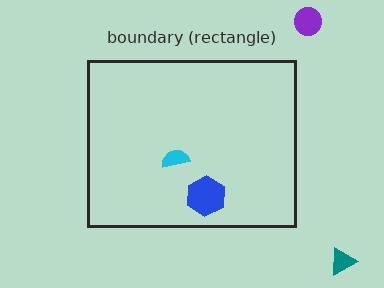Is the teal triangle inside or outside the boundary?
Outside.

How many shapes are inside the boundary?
2 inside, 2 outside.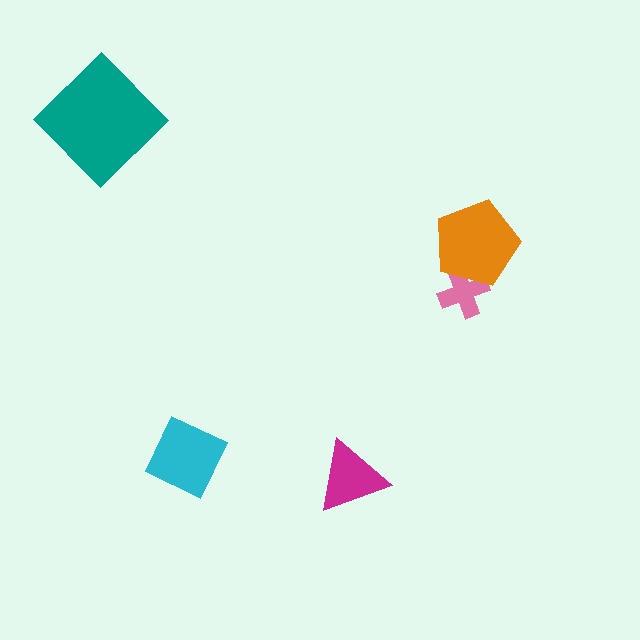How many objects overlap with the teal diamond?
0 objects overlap with the teal diamond.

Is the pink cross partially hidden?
Yes, it is partially covered by another shape.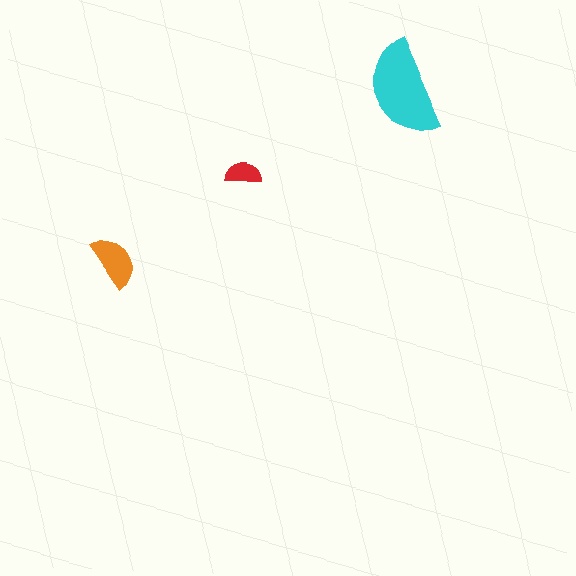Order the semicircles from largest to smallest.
the cyan one, the orange one, the red one.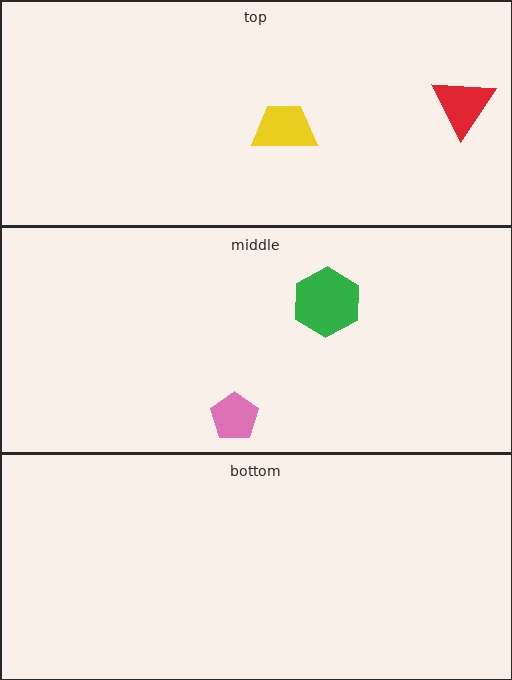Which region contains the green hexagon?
The middle region.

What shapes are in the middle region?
The pink pentagon, the green hexagon.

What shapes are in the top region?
The yellow trapezoid, the red triangle.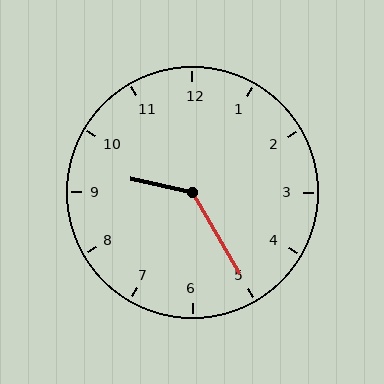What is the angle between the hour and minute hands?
Approximately 132 degrees.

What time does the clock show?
9:25.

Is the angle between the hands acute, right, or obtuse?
It is obtuse.